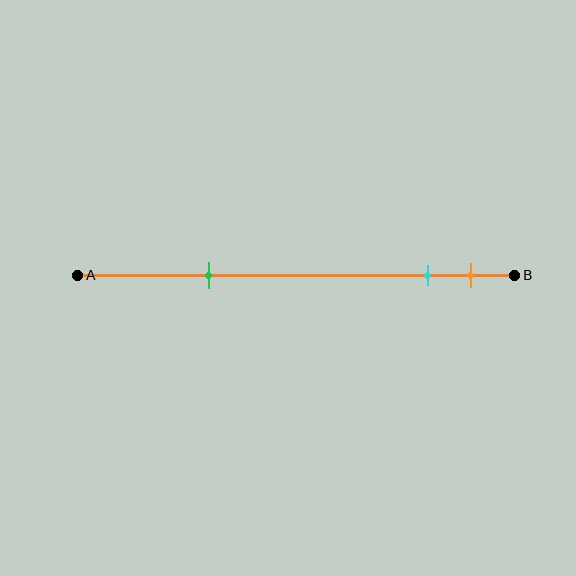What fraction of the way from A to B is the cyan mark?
The cyan mark is approximately 80% (0.8) of the way from A to B.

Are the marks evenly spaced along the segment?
No, the marks are not evenly spaced.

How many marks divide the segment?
There are 3 marks dividing the segment.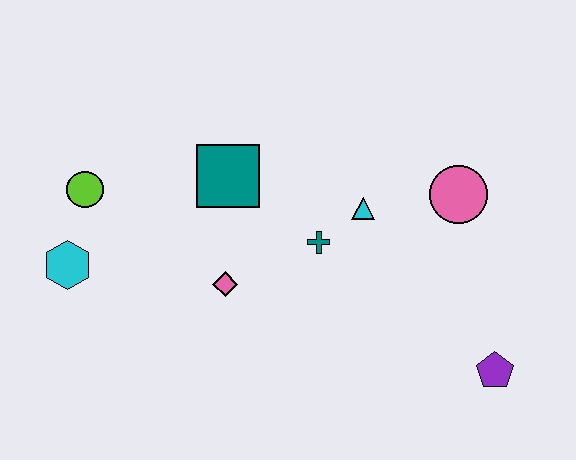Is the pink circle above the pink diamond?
Yes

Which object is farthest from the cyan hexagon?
The purple pentagon is farthest from the cyan hexagon.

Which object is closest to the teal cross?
The cyan triangle is closest to the teal cross.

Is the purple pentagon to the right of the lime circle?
Yes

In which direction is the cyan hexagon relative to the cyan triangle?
The cyan hexagon is to the left of the cyan triangle.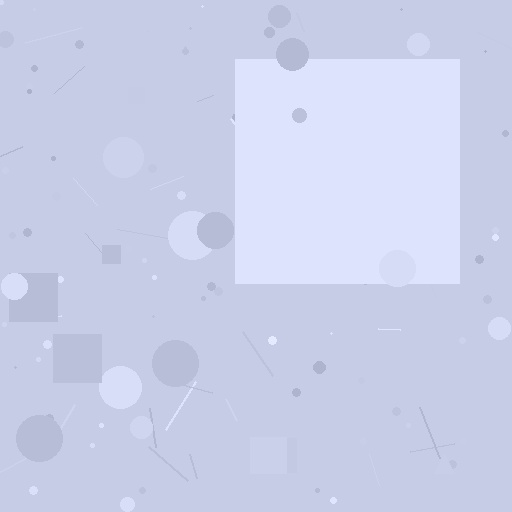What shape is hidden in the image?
A square is hidden in the image.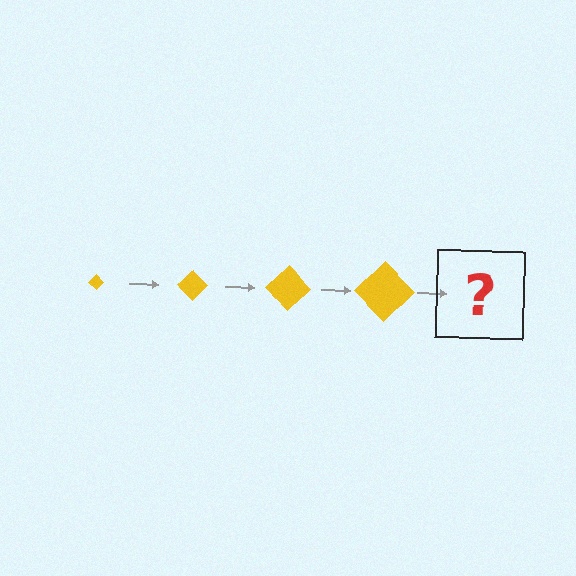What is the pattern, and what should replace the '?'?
The pattern is that the diamond gets progressively larger each step. The '?' should be a yellow diamond, larger than the previous one.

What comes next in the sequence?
The next element should be a yellow diamond, larger than the previous one.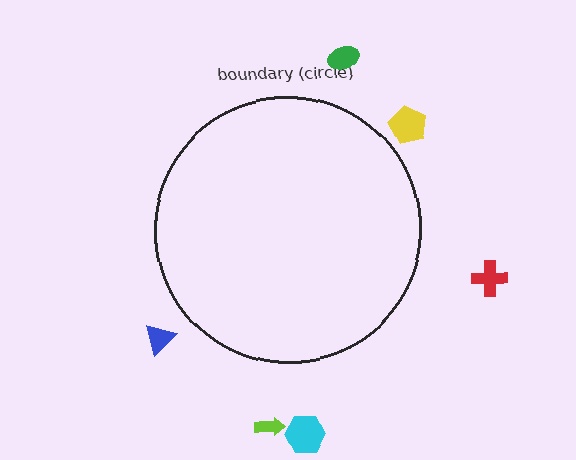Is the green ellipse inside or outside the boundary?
Outside.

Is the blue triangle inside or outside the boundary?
Outside.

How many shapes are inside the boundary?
0 inside, 6 outside.